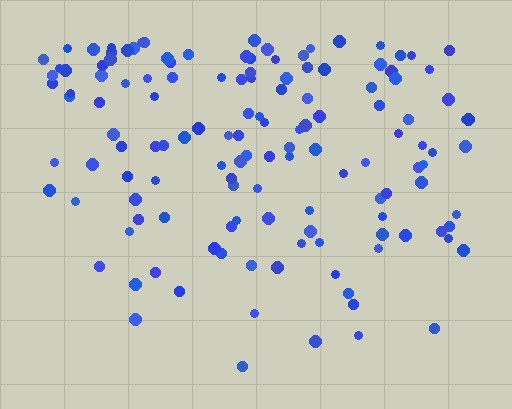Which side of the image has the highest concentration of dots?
The top.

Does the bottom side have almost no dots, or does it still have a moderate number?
Still a moderate number, just noticeably fewer than the top.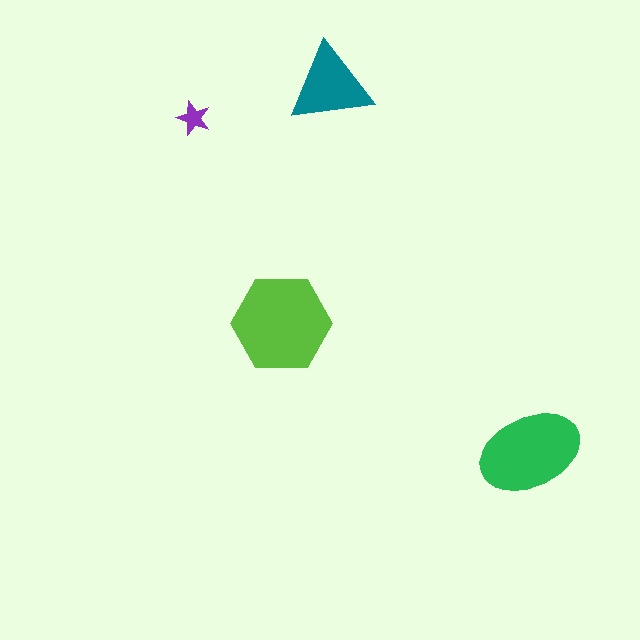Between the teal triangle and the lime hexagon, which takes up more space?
The lime hexagon.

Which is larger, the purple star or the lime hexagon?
The lime hexagon.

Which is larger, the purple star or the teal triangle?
The teal triangle.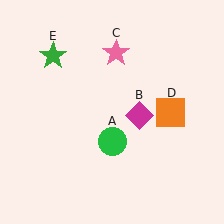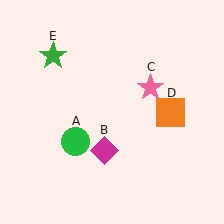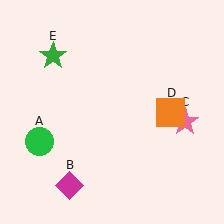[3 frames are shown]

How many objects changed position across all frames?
3 objects changed position: green circle (object A), magenta diamond (object B), pink star (object C).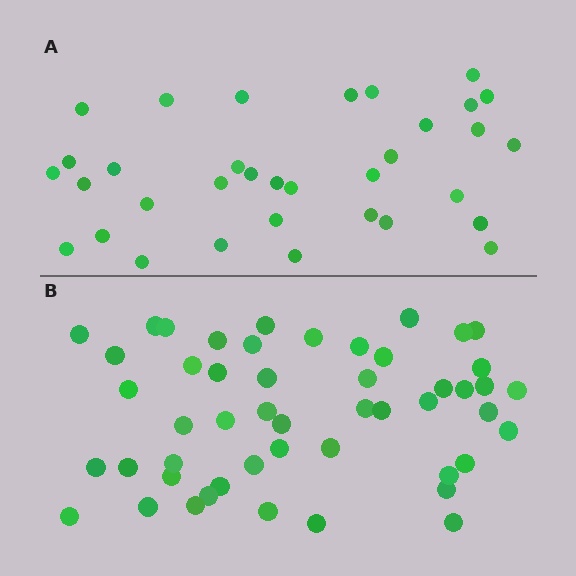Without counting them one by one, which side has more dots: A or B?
Region B (the bottom region) has more dots.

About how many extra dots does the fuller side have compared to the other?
Region B has approximately 15 more dots than region A.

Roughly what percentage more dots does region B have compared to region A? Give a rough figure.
About 45% more.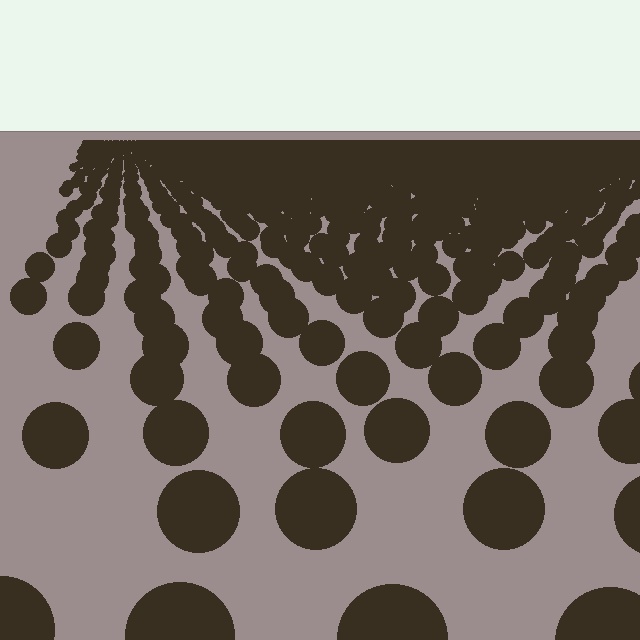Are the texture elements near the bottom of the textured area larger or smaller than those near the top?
Larger. Near the bottom, elements are closer to the viewer and appear at a bigger on-screen size.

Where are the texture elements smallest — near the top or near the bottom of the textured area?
Near the top.